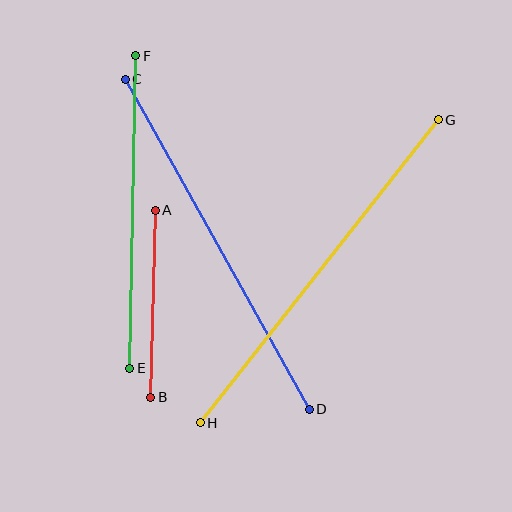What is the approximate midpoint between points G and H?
The midpoint is at approximately (319, 271) pixels.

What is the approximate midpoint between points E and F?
The midpoint is at approximately (133, 212) pixels.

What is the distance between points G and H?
The distance is approximately 385 pixels.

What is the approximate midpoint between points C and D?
The midpoint is at approximately (217, 244) pixels.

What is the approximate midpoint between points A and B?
The midpoint is at approximately (153, 304) pixels.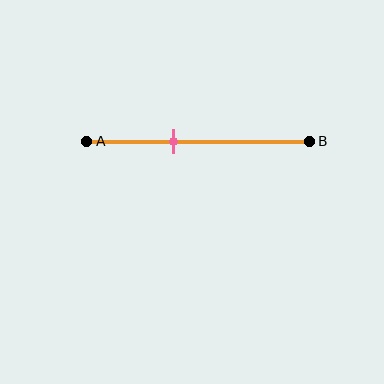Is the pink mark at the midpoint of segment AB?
No, the mark is at about 40% from A, not at the 50% midpoint.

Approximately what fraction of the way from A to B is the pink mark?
The pink mark is approximately 40% of the way from A to B.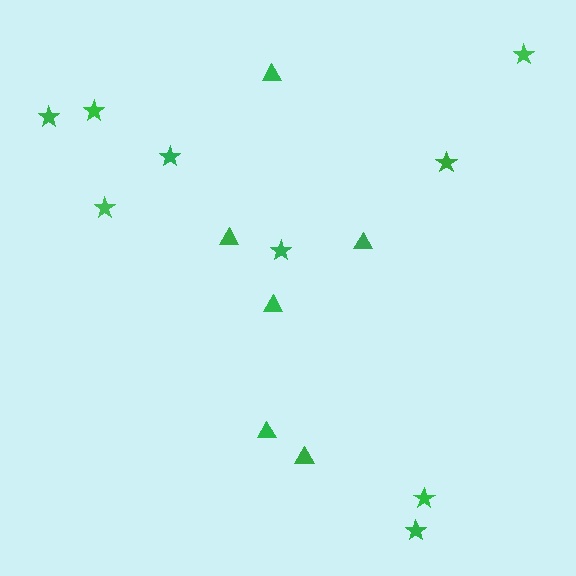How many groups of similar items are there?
There are 2 groups: one group of triangles (6) and one group of stars (9).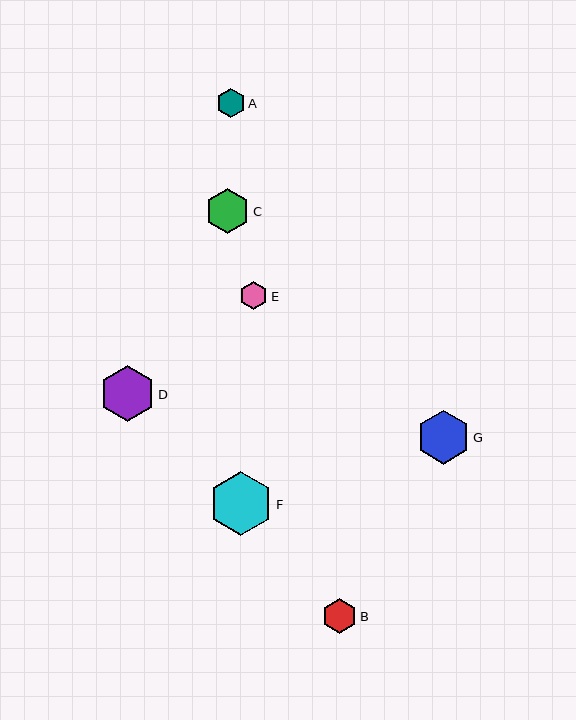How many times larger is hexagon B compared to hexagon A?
Hexagon B is approximately 1.2 times the size of hexagon A.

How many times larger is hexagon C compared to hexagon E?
Hexagon C is approximately 1.6 times the size of hexagon E.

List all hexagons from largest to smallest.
From largest to smallest: F, D, G, C, B, A, E.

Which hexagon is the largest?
Hexagon F is the largest with a size of approximately 64 pixels.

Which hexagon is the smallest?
Hexagon E is the smallest with a size of approximately 28 pixels.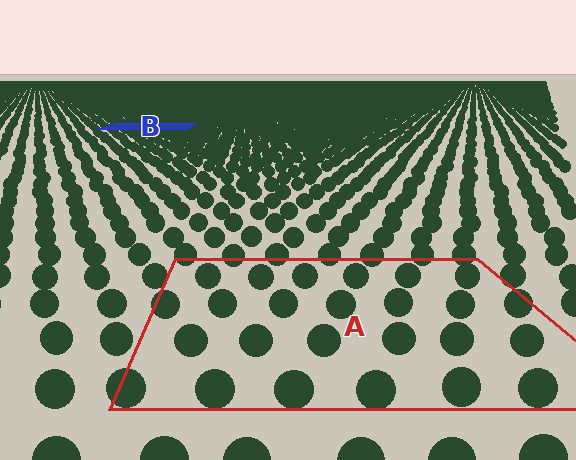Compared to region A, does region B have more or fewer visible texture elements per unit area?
Region B has more texture elements per unit area — they are packed more densely because it is farther away.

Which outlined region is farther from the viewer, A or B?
Region B is farther from the viewer — the texture elements inside it appear smaller and more densely packed.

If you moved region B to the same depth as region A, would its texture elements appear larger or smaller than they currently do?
They would appear larger. At a closer depth, the same texture elements are projected at a bigger on-screen size.